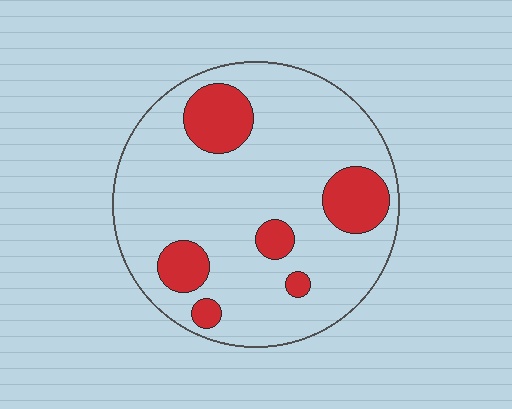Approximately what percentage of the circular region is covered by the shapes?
Approximately 20%.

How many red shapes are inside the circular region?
6.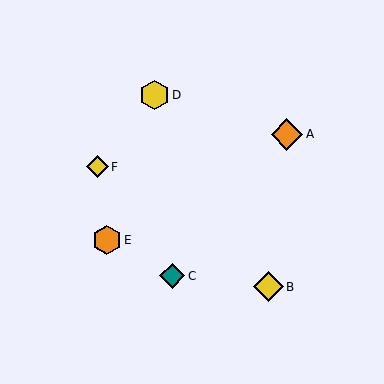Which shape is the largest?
The orange diamond (labeled A) is the largest.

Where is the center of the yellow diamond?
The center of the yellow diamond is at (268, 287).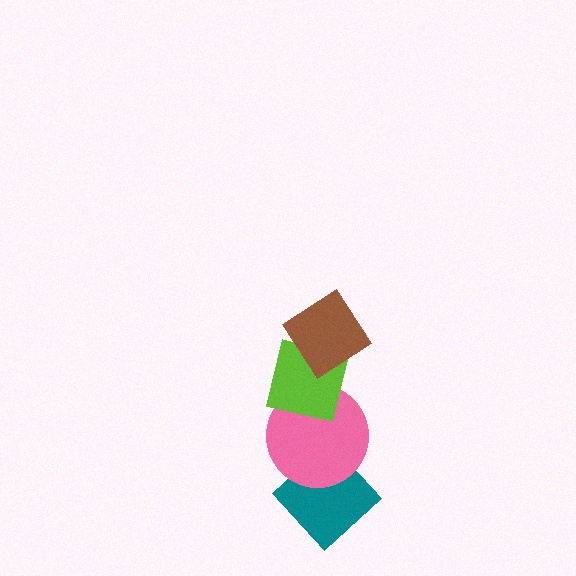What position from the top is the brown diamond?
The brown diamond is 1st from the top.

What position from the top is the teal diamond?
The teal diamond is 4th from the top.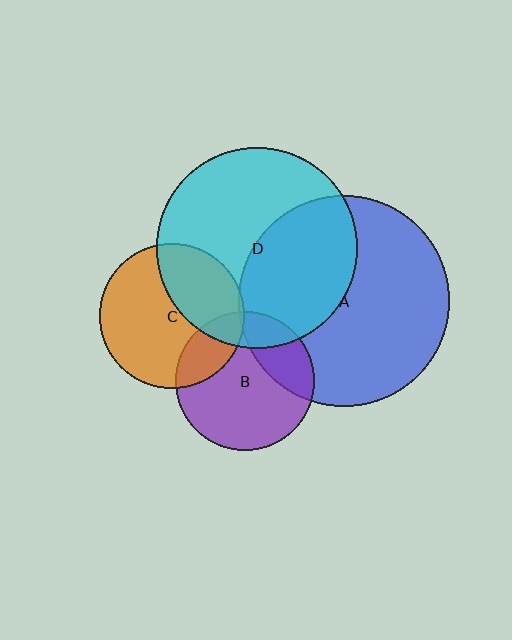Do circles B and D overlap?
Yes.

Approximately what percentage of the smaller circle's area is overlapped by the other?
Approximately 15%.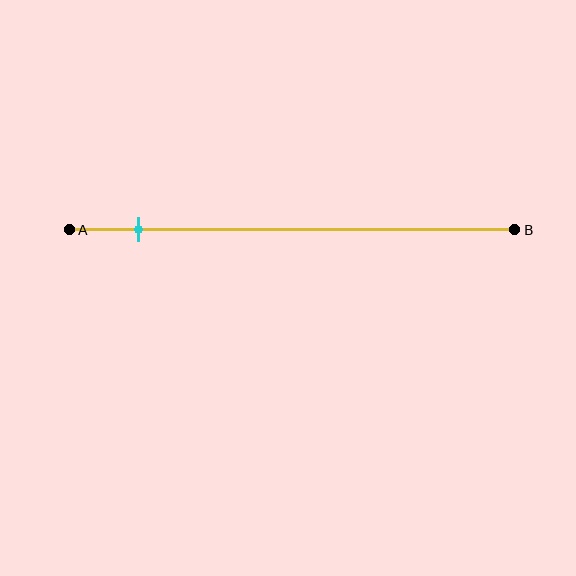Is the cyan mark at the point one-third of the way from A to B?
No, the mark is at about 15% from A, not at the 33% one-third point.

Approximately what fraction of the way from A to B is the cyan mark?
The cyan mark is approximately 15% of the way from A to B.